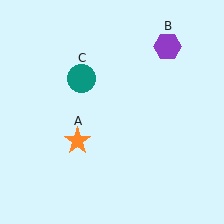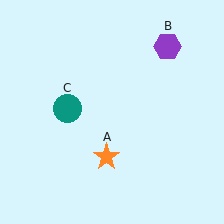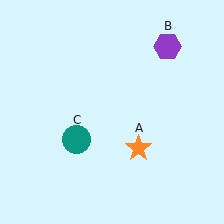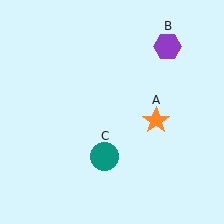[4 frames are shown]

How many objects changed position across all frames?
2 objects changed position: orange star (object A), teal circle (object C).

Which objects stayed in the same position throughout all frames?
Purple hexagon (object B) remained stationary.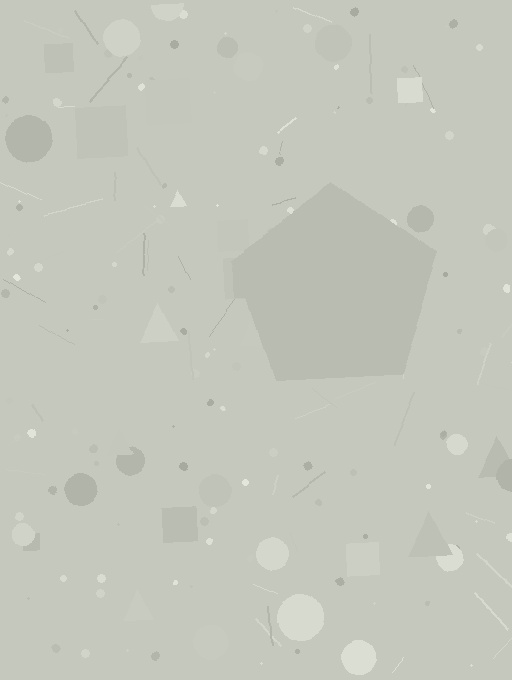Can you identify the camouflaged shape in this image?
The camouflaged shape is a pentagon.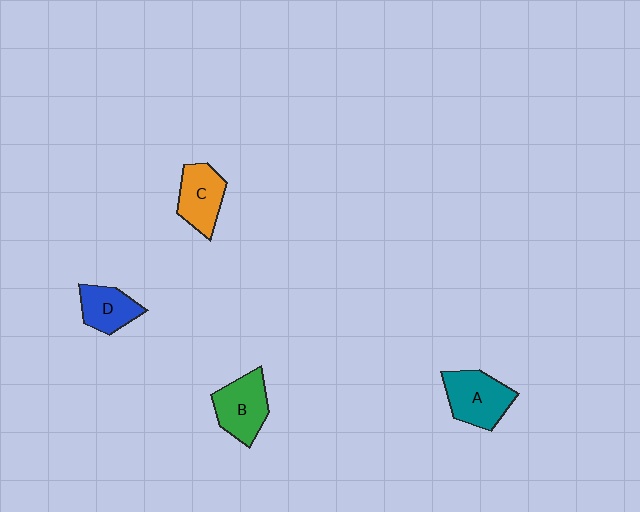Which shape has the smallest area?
Shape D (blue).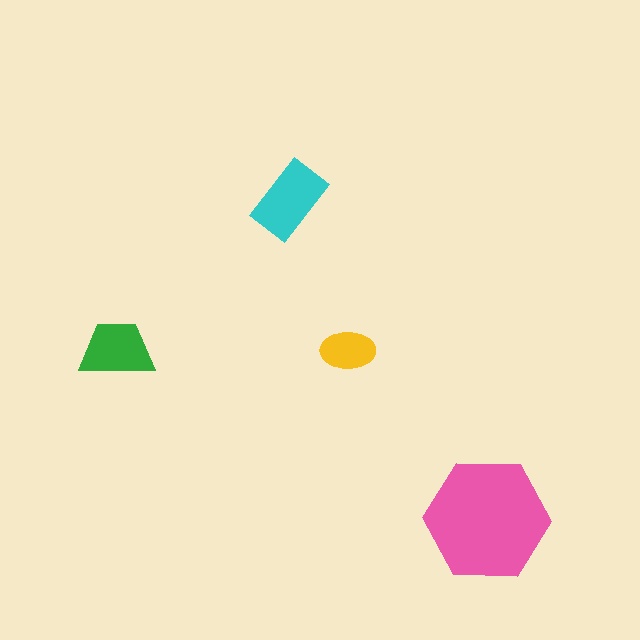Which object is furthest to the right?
The pink hexagon is rightmost.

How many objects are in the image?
There are 4 objects in the image.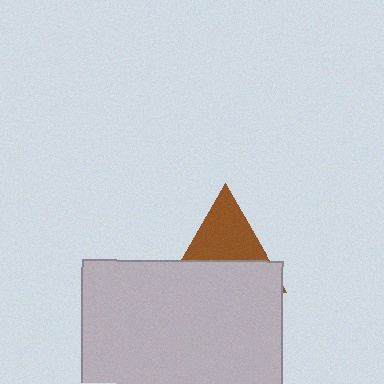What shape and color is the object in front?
The object in front is a light gray rectangle.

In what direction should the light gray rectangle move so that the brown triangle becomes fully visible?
The light gray rectangle should move down. That is the shortest direction to clear the overlap and leave the brown triangle fully visible.